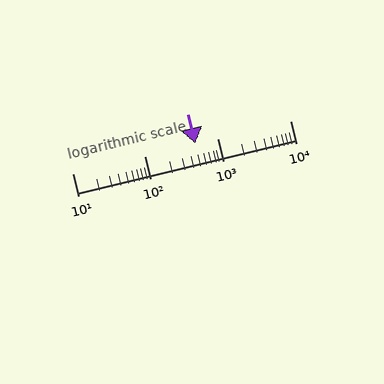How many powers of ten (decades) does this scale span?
The scale spans 3 decades, from 10 to 10000.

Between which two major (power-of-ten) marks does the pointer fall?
The pointer is between 100 and 1000.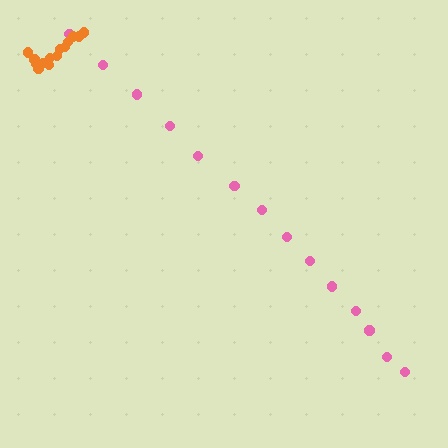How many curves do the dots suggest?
There are 2 distinct paths.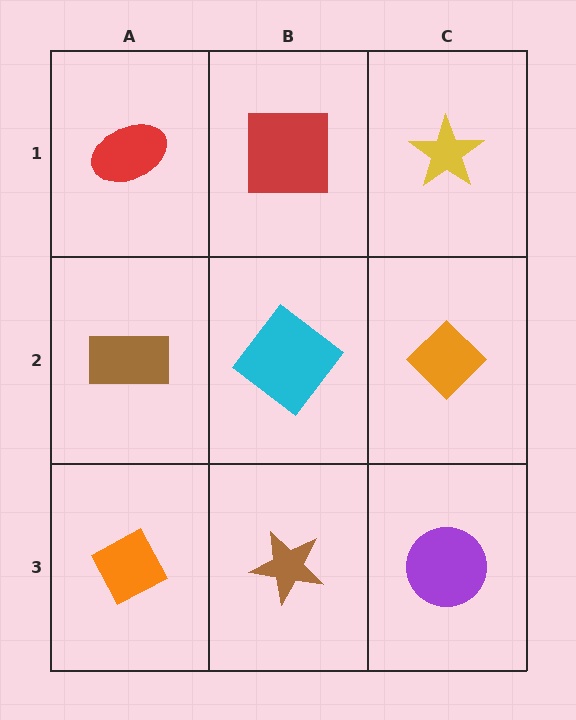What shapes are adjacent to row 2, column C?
A yellow star (row 1, column C), a purple circle (row 3, column C), a cyan diamond (row 2, column B).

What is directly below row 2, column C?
A purple circle.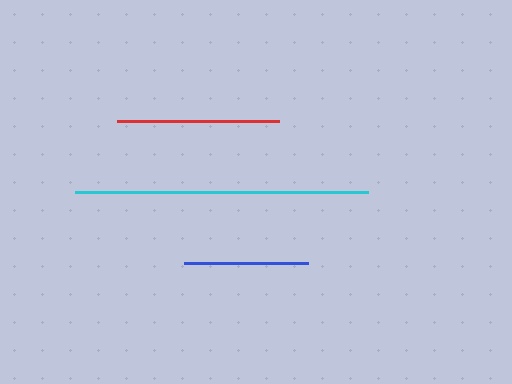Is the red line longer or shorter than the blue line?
The red line is longer than the blue line.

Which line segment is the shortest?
The blue line is the shortest at approximately 124 pixels.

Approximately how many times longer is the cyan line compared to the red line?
The cyan line is approximately 1.8 times the length of the red line.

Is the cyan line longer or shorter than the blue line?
The cyan line is longer than the blue line.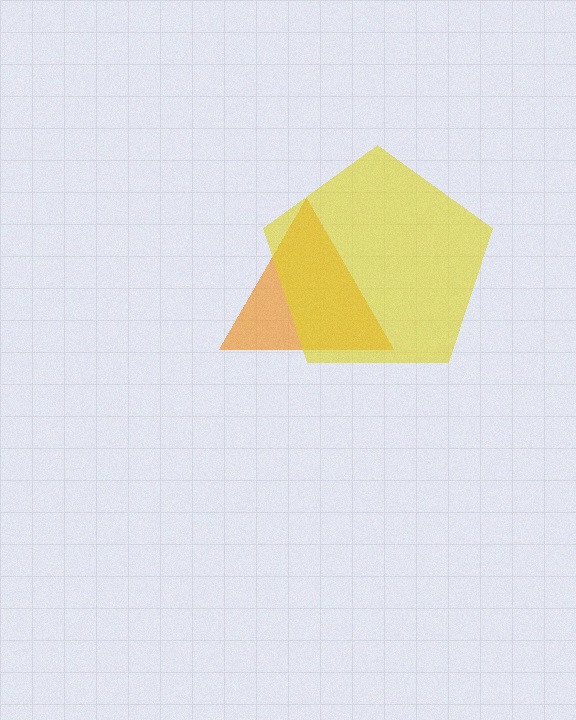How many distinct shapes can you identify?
There are 2 distinct shapes: an orange triangle, a yellow pentagon.